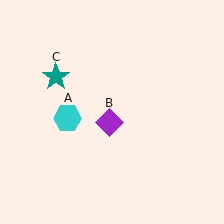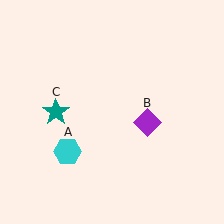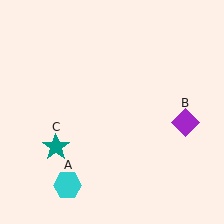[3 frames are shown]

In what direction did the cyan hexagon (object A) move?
The cyan hexagon (object A) moved down.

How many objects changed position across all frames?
3 objects changed position: cyan hexagon (object A), purple diamond (object B), teal star (object C).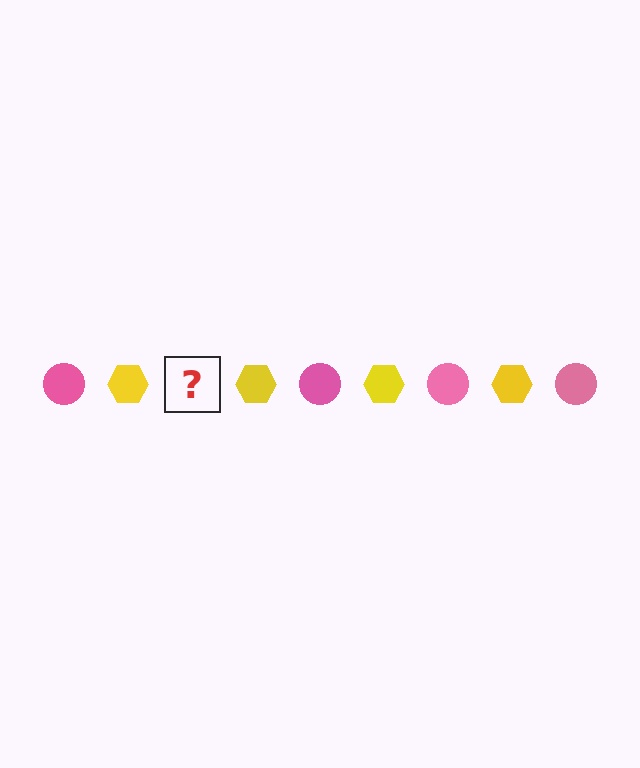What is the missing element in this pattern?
The missing element is a pink circle.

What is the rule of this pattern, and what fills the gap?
The rule is that the pattern alternates between pink circle and yellow hexagon. The gap should be filled with a pink circle.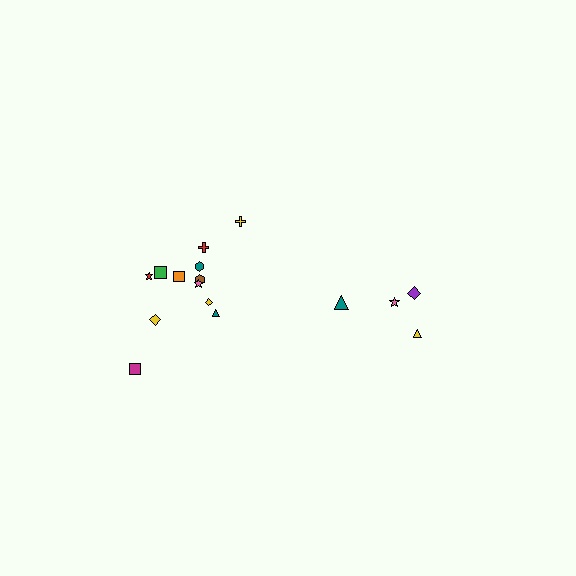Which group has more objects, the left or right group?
The left group.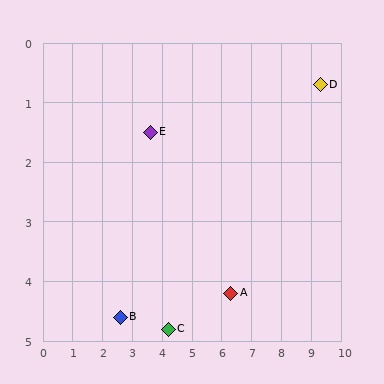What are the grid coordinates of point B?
Point B is at approximately (2.6, 4.6).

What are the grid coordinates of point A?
Point A is at approximately (6.3, 4.2).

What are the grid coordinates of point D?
Point D is at approximately (9.3, 0.7).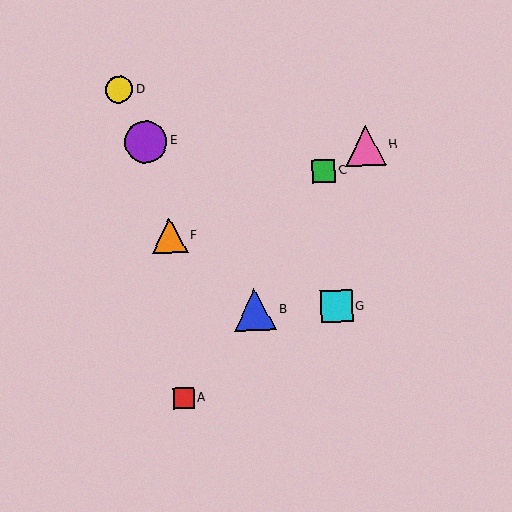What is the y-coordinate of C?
Object C is at y≈171.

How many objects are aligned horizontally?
2 objects (B, G) are aligned horizontally.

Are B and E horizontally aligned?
No, B is at y≈310 and E is at y≈142.